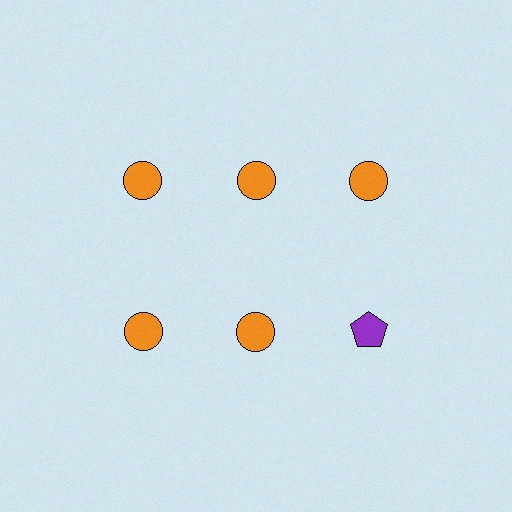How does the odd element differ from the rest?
It differs in both color (purple instead of orange) and shape (pentagon instead of circle).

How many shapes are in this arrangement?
There are 6 shapes arranged in a grid pattern.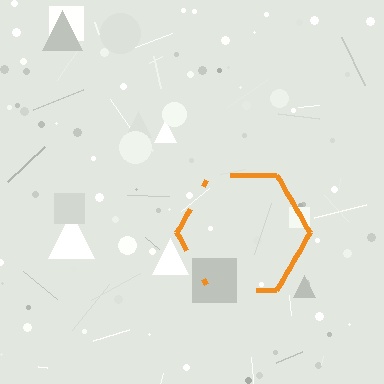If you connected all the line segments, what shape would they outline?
They would outline a hexagon.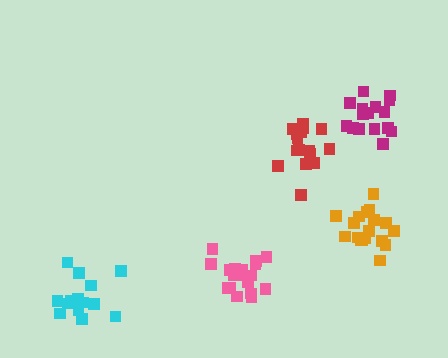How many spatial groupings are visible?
There are 5 spatial groupings.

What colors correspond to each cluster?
The clusters are colored: red, pink, magenta, orange, cyan.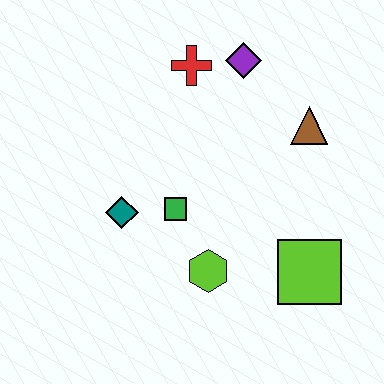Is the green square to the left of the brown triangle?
Yes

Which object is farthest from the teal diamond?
The brown triangle is farthest from the teal diamond.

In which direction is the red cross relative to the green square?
The red cross is above the green square.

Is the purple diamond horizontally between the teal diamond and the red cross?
No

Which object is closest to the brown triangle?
The purple diamond is closest to the brown triangle.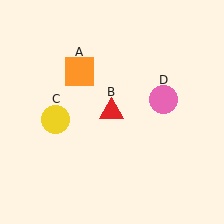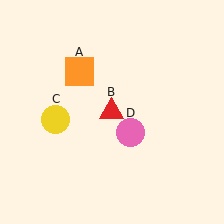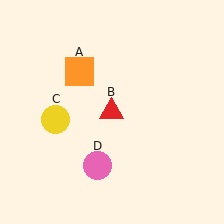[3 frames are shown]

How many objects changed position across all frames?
1 object changed position: pink circle (object D).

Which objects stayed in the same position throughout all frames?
Orange square (object A) and red triangle (object B) and yellow circle (object C) remained stationary.